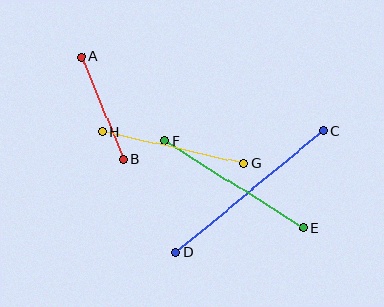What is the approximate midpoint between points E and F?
The midpoint is at approximately (234, 185) pixels.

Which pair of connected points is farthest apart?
Points C and D are farthest apart.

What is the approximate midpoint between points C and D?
The midpoint is at approximately (250, 192) pixels.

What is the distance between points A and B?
The distance is approximately 111 pixels.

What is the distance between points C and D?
The distance is approximately 191 pixels.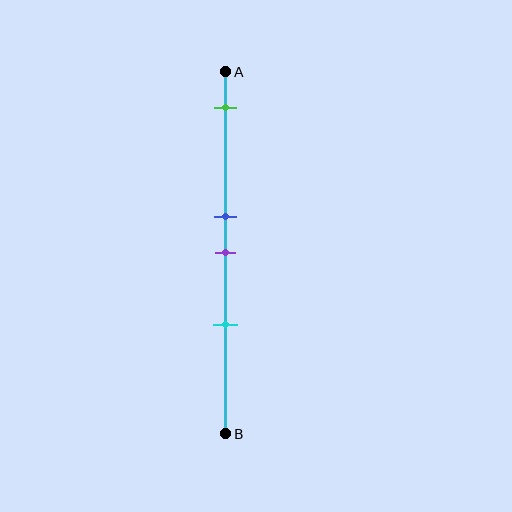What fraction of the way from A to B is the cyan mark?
The cyan mark is approximately 70% (0.7) of the way from A to B.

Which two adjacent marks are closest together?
The blue and purple marks are the closest adjacent pair.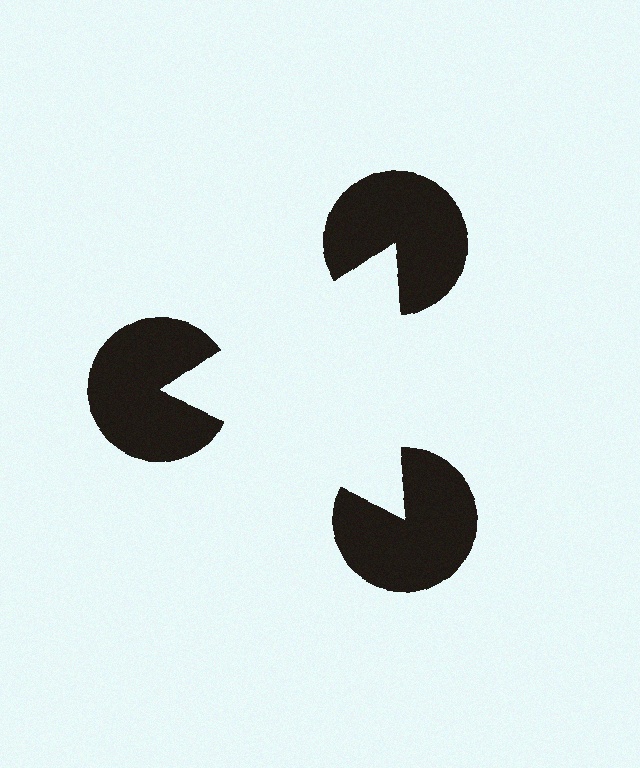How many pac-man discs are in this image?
There are 3 — one at each vertex of the illusory triangle.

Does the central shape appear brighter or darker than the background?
It typically appears slightly brighter than the background, even though no actual brightness change is drawn.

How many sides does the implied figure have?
3 sides.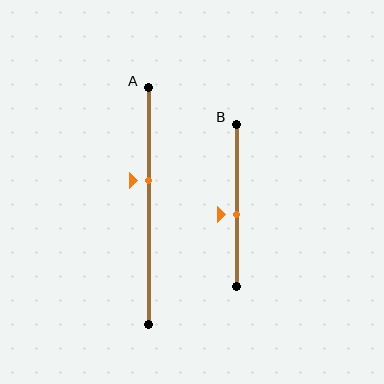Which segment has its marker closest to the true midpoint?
Segment B has its marker closest to the true midpoint.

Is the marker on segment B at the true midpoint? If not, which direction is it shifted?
No, the marker on segment B is shifted downward by about 5% of the segment length.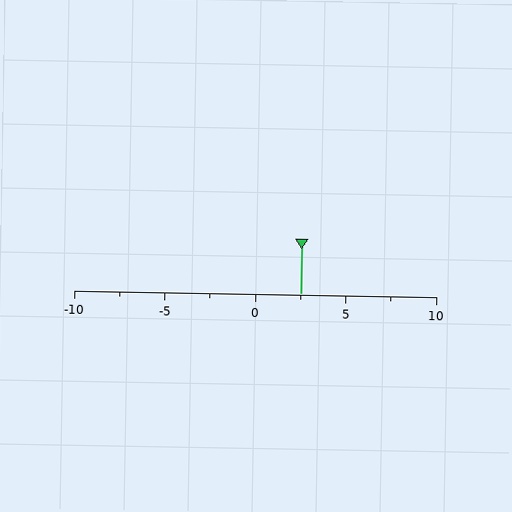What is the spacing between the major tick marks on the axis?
The major ticks are spaced 5 apart.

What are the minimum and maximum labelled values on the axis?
The axis runs from -10 to 10.